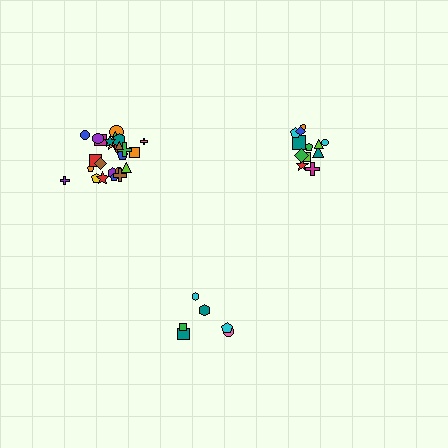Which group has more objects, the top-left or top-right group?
The top-left group.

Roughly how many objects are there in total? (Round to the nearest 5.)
Roughly 45 objects in total.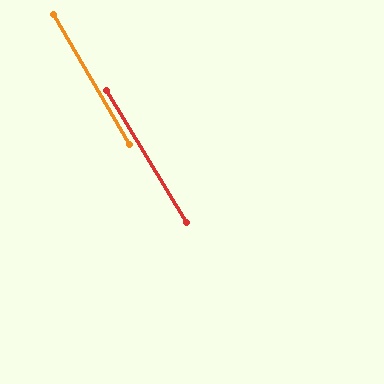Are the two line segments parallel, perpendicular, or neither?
Parallel — their directions differ by only 1.1°.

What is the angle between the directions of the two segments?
Approximately 1 degree.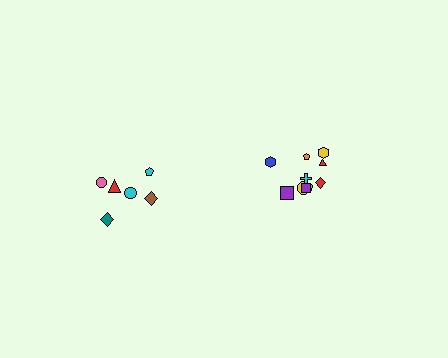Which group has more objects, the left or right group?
The right group.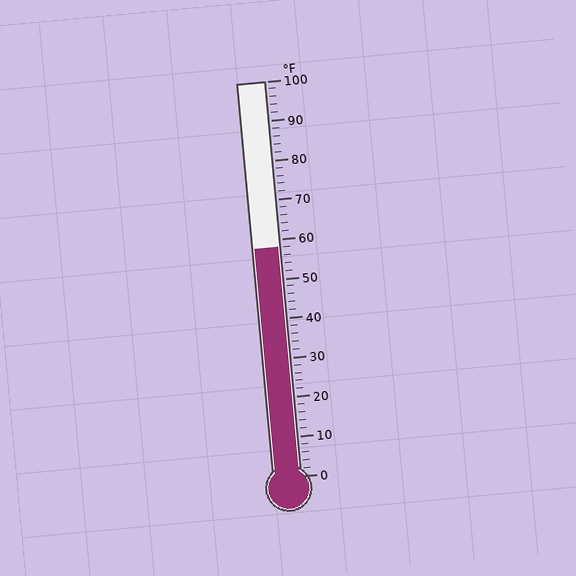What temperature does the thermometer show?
The thermometer shows approximately 58°F.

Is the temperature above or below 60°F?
The temperature is below 60°F.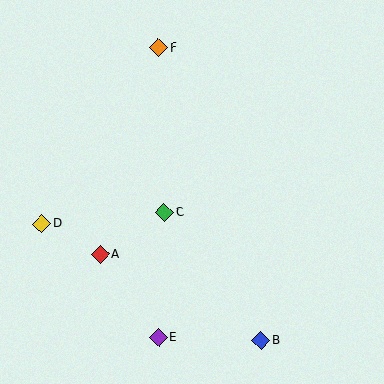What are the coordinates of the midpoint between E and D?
The midpoint between E and D is at (100, 281).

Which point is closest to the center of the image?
Point C at (164, 213) is closest to the center.